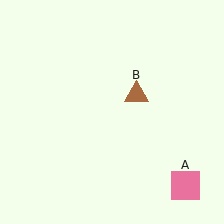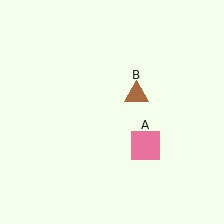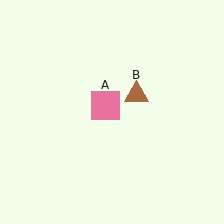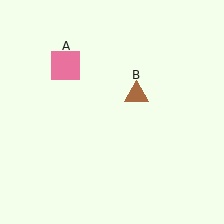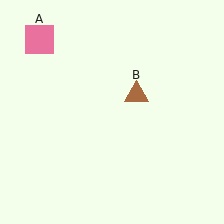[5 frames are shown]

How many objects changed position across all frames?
1 object changed position: pink square (object A).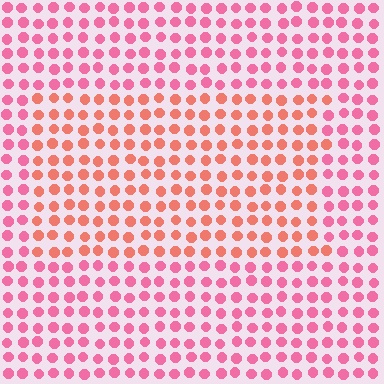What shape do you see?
I see a rectangle.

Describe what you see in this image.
The image is filled with small pink elements in a uniform arrangement. A rectangle-shaped region is visible where the elements are tinted to a slightly different hue, forming a subtle color boundary.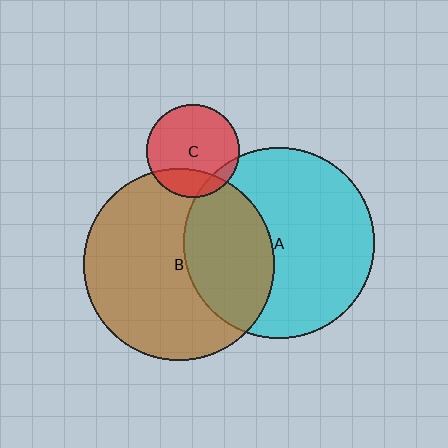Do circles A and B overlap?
Yes.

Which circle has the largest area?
Circle B (brown).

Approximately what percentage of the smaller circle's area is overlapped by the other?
Approximately 35%.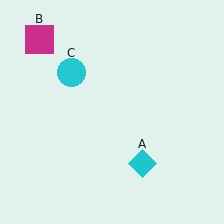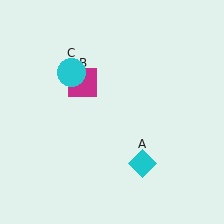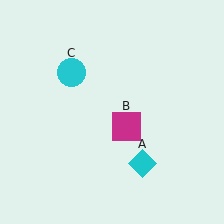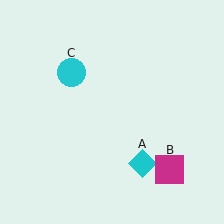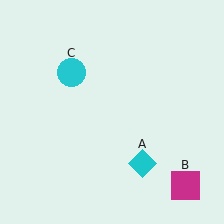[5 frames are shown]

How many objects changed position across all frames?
1 object changed position: magenta square (object B).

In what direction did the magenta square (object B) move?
The magenta square (object B) moved down and to the right.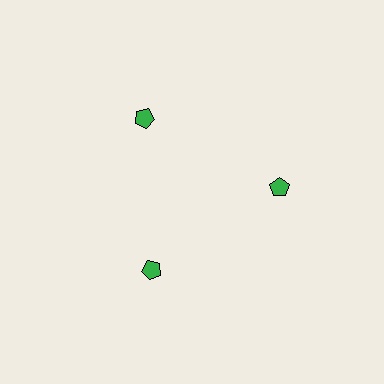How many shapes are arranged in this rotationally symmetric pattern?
There are 3 shapes, arranged in 3 groups of 1.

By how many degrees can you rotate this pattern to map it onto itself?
The pattern maps onto itself every 120 degrees of rotation.